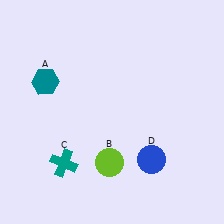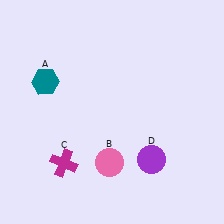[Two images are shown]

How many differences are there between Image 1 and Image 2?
There are 3 differences between the two images.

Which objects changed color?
B changed from lime to pink. C changed from teal to magenta. D changed from blue to purple.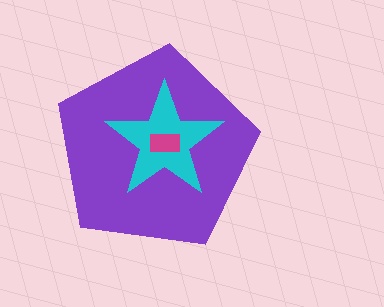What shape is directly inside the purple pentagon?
The cyan star.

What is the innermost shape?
The magenta rectangle.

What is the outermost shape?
The purple pentagon.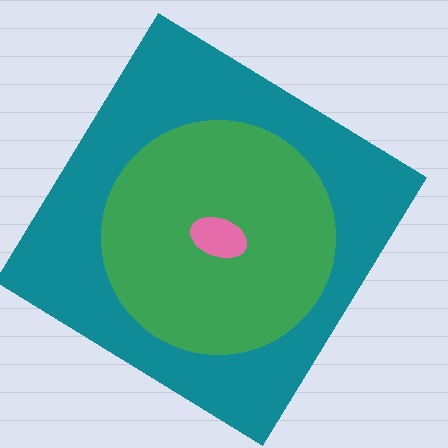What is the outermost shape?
The teal diamond.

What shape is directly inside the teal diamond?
The green circle.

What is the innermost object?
The pink ellipse.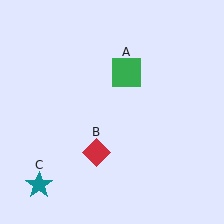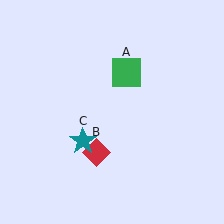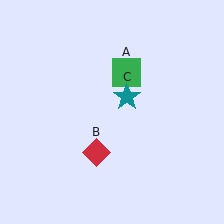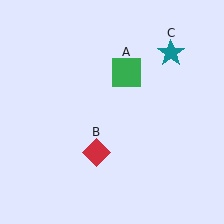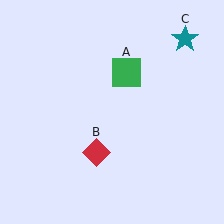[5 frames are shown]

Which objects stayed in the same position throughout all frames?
Green square (object A) and red diamond (object B) remained stationary.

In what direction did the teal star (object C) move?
The teal star (object C) moved up and to the right.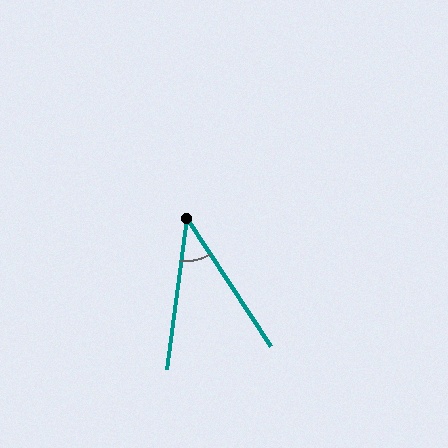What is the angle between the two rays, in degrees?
Approximately 41 degrees.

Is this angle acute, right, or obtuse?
It is acute.